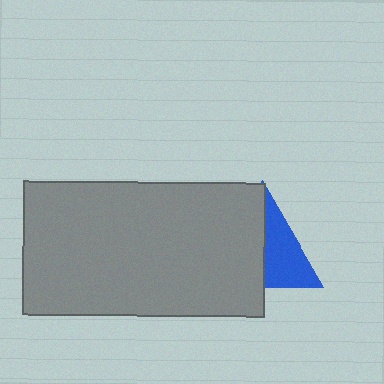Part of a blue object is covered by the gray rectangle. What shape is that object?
It is a triangle.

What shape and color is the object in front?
The object in front is a gray rectangle.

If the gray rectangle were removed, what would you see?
You would see the complete blue triangle.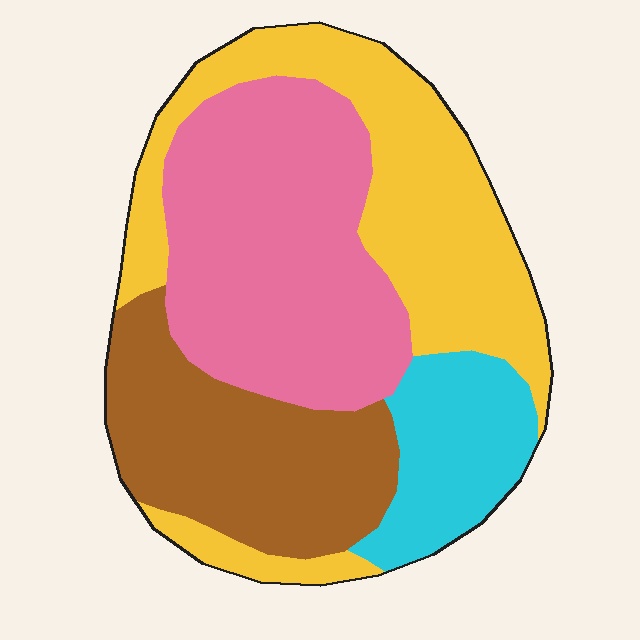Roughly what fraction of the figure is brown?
Brown covers 23% of the figure.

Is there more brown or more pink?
Pink.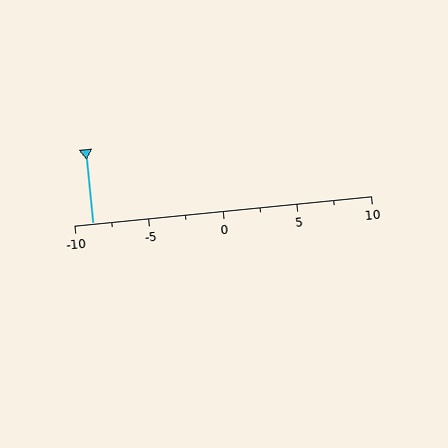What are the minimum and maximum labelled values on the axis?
The axis runs from -10 to 10.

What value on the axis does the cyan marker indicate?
The marker indicates approximately -8.8.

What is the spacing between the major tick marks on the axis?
The major ticks are spaced 5 apart.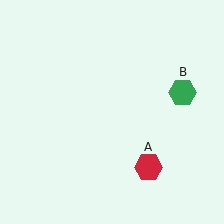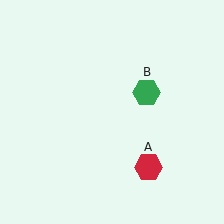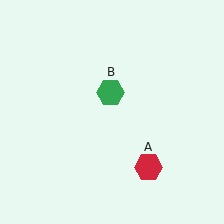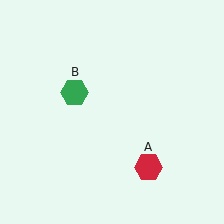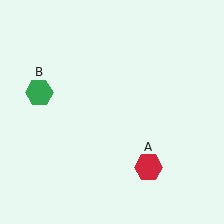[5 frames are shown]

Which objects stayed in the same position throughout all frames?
Red hexagon (object A) remained stationary.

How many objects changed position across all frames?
1 object changed position: green hexagon (object B).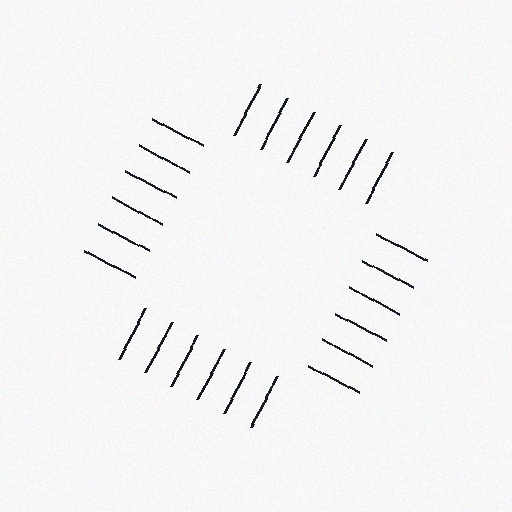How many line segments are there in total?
24 — 6 along each of the 4 edges.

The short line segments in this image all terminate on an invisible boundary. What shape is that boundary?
An illusory square — the line segments terminate on its edges but no continuous stroke is drawn.